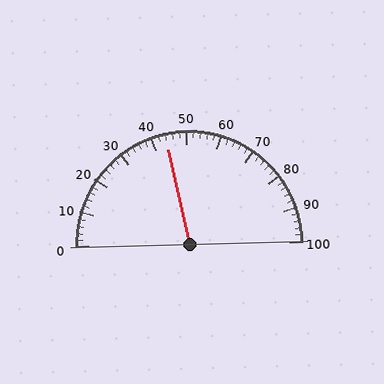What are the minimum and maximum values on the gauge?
The gauge ranges from 0 to 100.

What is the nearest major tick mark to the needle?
The nearest major tick mark is 40.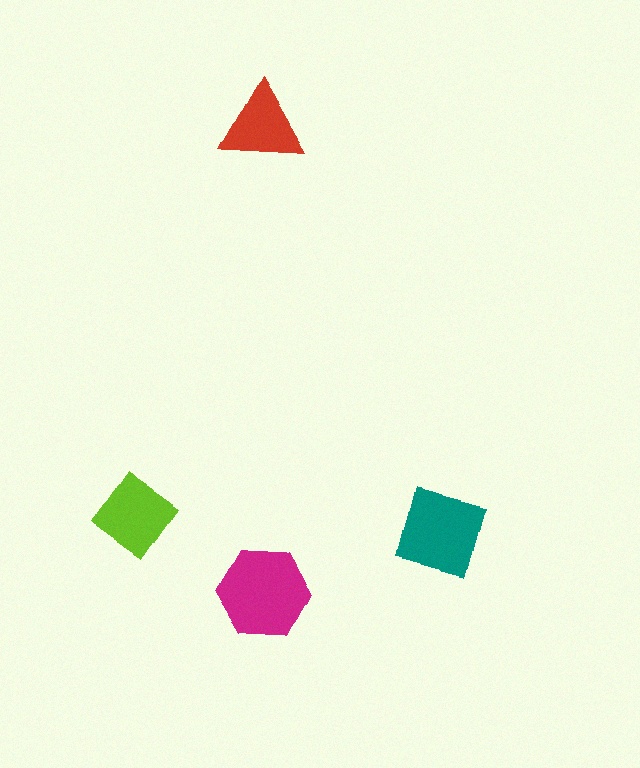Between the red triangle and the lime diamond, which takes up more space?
The lime diamond.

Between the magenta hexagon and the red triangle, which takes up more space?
The magenta hexagon.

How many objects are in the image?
There are 4 objects in the image.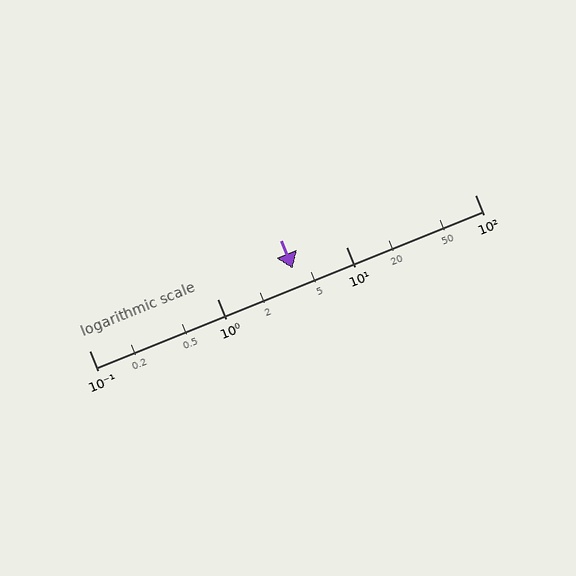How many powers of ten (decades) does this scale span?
The scale spans 3 decades, from 0.1 to 100.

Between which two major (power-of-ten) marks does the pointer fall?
The pointer is between 1 and 10.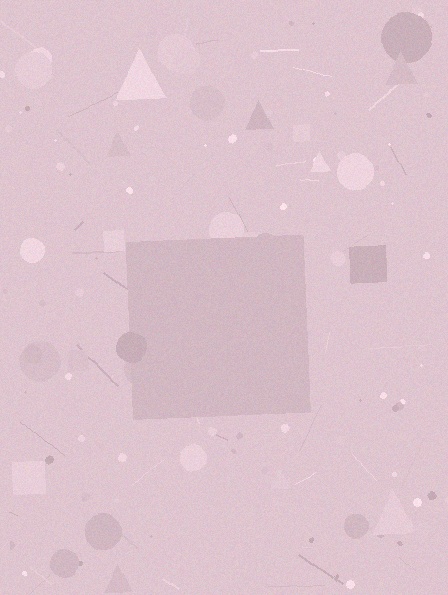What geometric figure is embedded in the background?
A square is embedded in the background.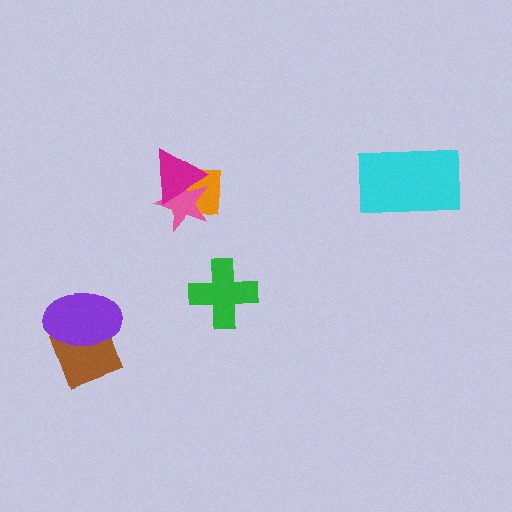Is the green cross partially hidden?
No, no other shape covers it.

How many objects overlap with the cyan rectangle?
0 objects overlap with the cyan rectangle.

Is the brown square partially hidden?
Yes, it is partially covered by another shape.